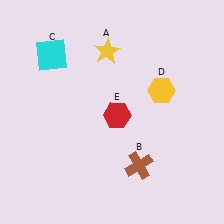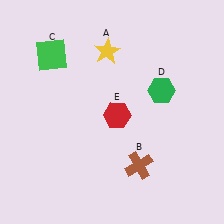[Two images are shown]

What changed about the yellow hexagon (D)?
In Image 1, D is yellow. In Image 2, it changed to green.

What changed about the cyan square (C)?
In Image 1, C is cyan. In Image 2, it changed to green.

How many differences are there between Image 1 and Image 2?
There are 2 differences between the two images.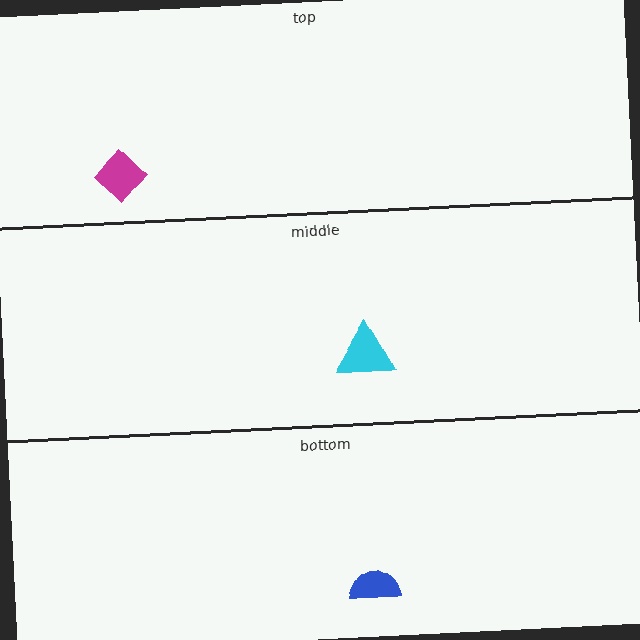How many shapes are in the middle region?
1.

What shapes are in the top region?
The magenta diamond.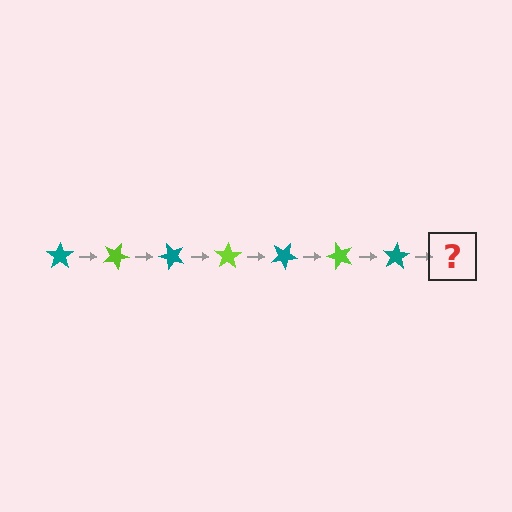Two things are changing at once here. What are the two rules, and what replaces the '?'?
The two rules are that it rotates 25 degrees each step and the color cycles through teal and lime. The '?' should be a lime star, rotated 175 degrees from the start.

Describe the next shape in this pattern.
It should be a lime star, rotated 175 degrees from the start.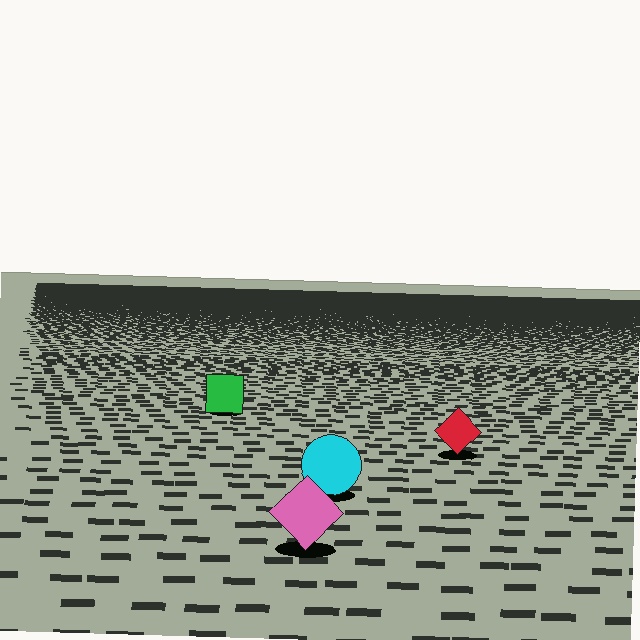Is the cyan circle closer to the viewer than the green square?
Yes. The cyan circle is closer — you can tell from the texture gradient: the ground texture is coarser near it.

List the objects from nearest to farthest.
From nearest to farthest: the pink diamond, the cyan circle, the red diamond, the green square.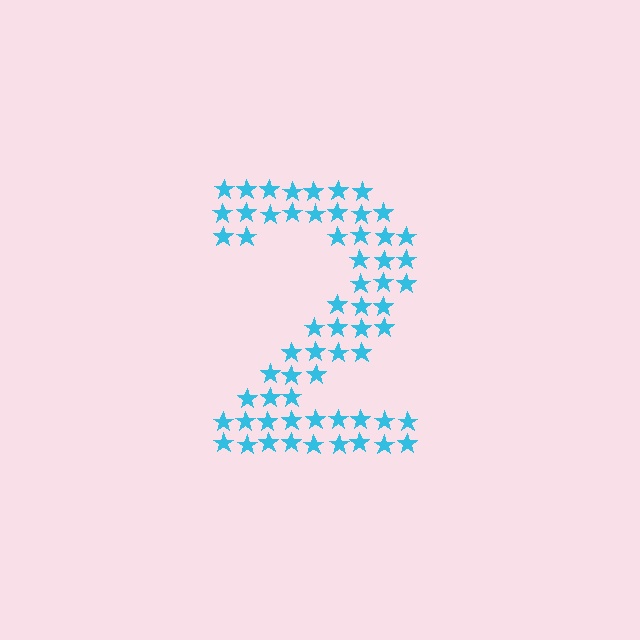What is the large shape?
The large shape is the digit 2.